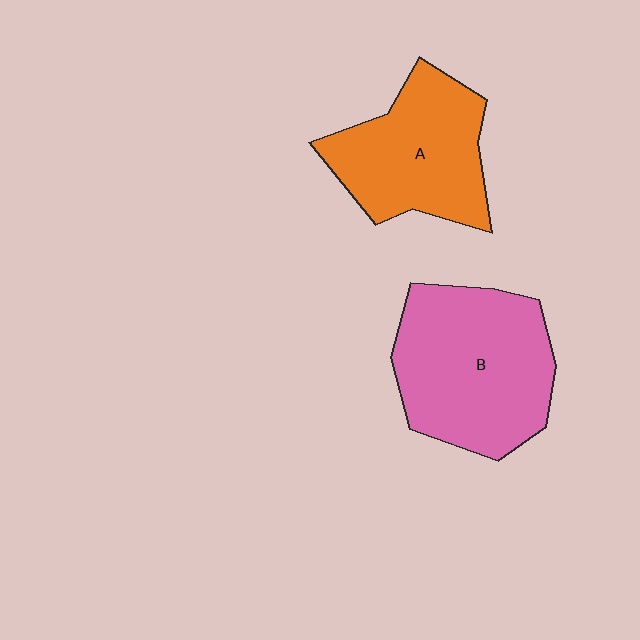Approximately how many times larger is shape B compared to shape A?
Approximately 1.3 times.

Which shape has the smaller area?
Shape A (orange).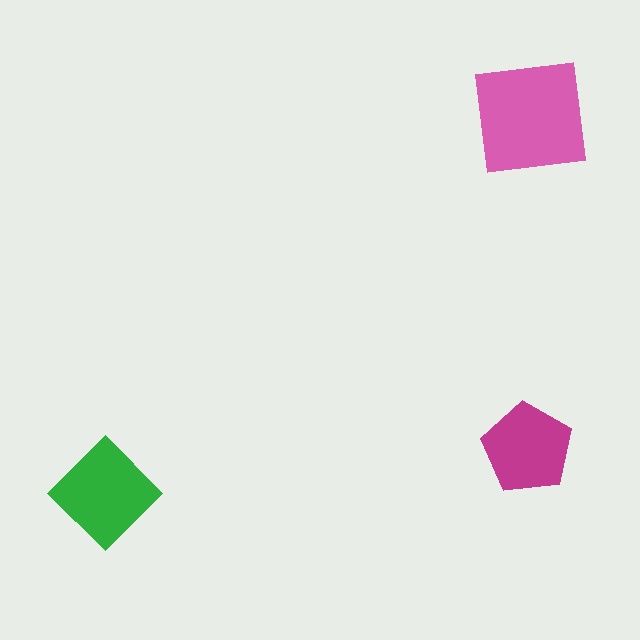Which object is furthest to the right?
The pink square is rightmost.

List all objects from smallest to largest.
The magenta pentagon, the green diamond, the pink square.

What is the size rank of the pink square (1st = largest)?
1st.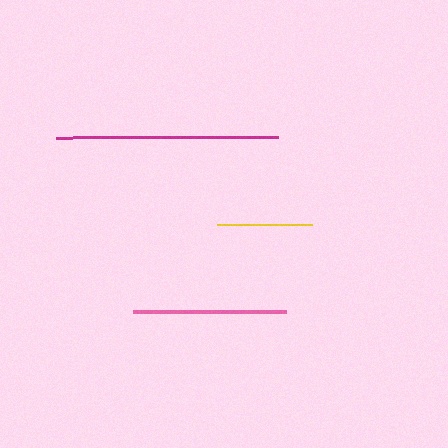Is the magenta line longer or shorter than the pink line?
The magenta line is longer than the pink line.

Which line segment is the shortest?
The yellow line is the shortest at approximately 94 pixels.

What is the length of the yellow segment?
The yellow segment is approximately 94 pixels long.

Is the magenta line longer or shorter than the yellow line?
The magenta line is longer than the yellow line.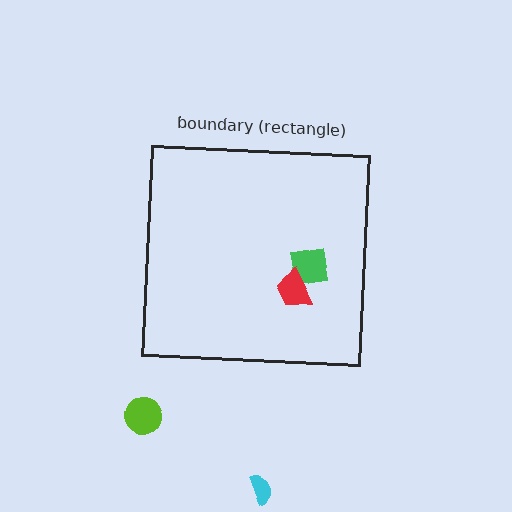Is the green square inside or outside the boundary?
Inside.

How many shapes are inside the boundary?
2 inside, 2 outside.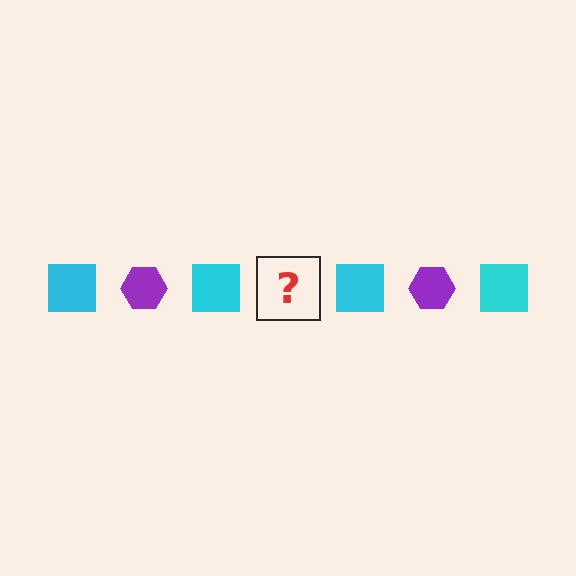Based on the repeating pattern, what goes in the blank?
The blank should be a purple hexagon.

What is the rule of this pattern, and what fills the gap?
The rule is that the pattern alternates between cyan square and purple hexagon. The gap should be filled with a purple hexagon.